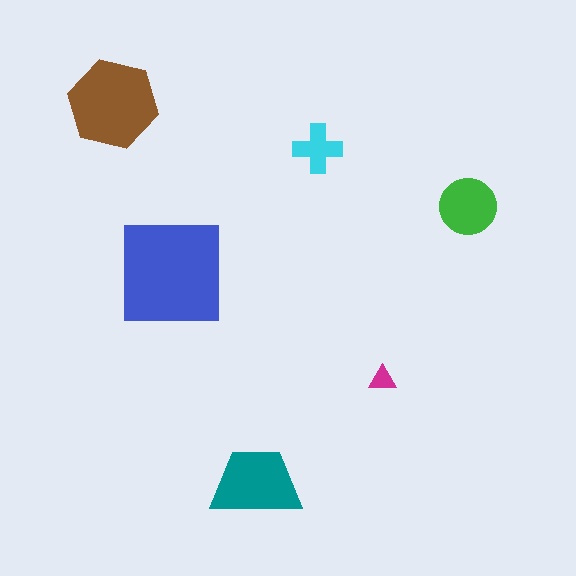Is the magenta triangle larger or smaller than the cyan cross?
Smaller.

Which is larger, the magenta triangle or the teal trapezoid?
The teal trapezoid.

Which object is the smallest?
The magenta triangle.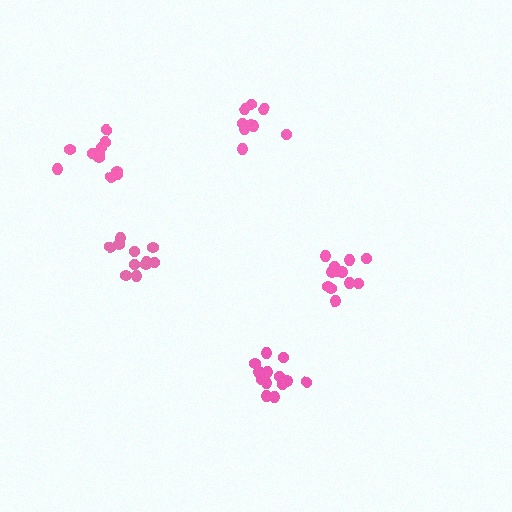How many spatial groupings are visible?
There are 5 spatial groupings.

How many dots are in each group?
Group 1: 9 dots, Group 2: 12 dots, Group 3: 13 dots, Group 4: 11 dots, Group 5: 12 dots (57 total).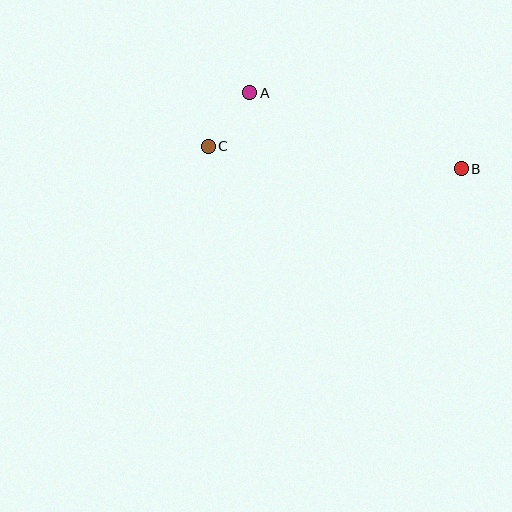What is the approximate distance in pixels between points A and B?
The distance between A and B is approximately 225 pixels.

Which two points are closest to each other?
Points A and C are closest to each other.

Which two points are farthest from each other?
Points B and C are farthest from each other.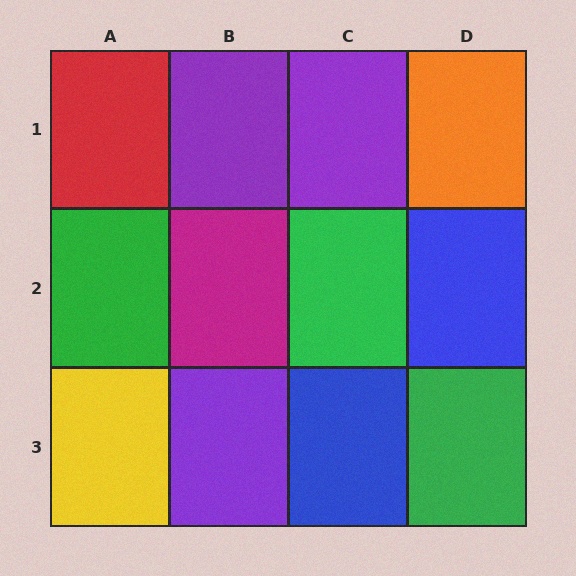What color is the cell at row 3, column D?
Green.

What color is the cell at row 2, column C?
Green.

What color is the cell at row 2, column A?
Green.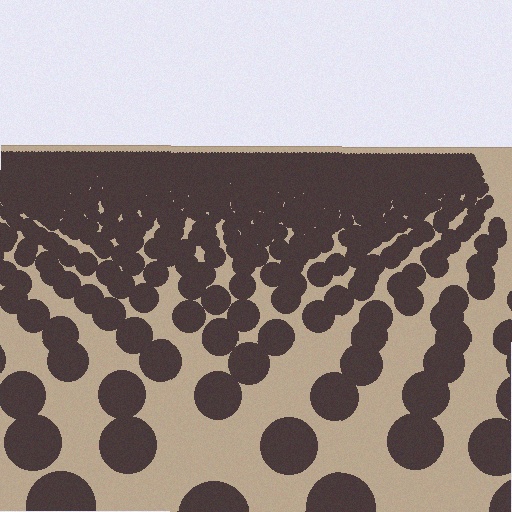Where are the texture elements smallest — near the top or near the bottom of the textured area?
Near the top.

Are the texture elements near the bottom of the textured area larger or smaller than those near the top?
Larger. Near the bottom, elements are closer to the viewer and appear at a bigger on-screen size.